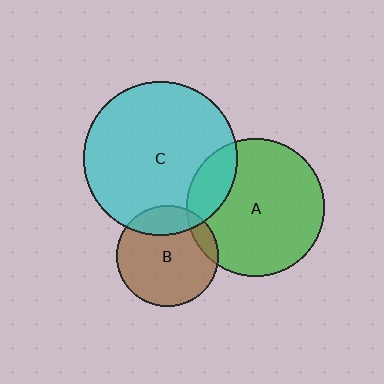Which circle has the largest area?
Circle C (cyan).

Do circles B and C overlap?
Yes.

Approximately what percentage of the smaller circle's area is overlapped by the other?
Approximately 20%.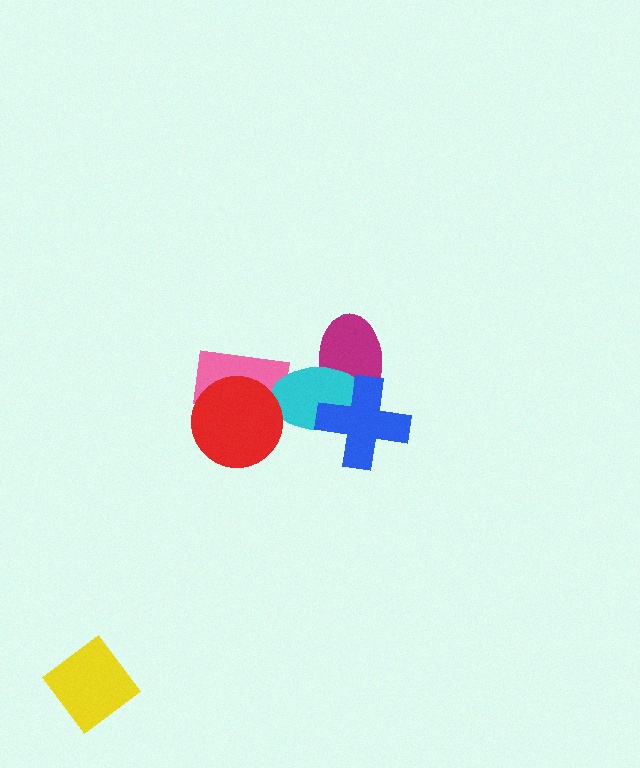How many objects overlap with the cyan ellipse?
3 objects overlap with the cyan ellipse.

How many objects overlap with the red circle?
1 object overlaps with the red circle.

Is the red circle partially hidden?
No, no other shape covers it.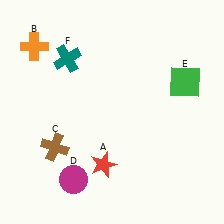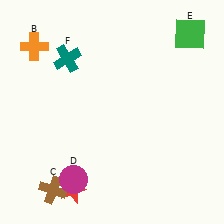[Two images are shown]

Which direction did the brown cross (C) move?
The brown cross (C) moved down.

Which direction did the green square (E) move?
The green square (E) moved up.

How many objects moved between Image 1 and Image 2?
3 objects moved between the two images.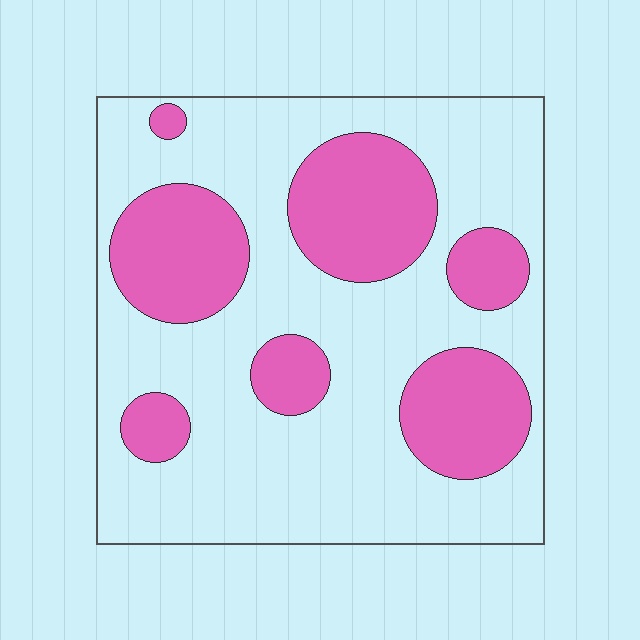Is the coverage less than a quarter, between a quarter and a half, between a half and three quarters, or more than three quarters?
Between a quarter and a half.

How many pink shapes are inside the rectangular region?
7.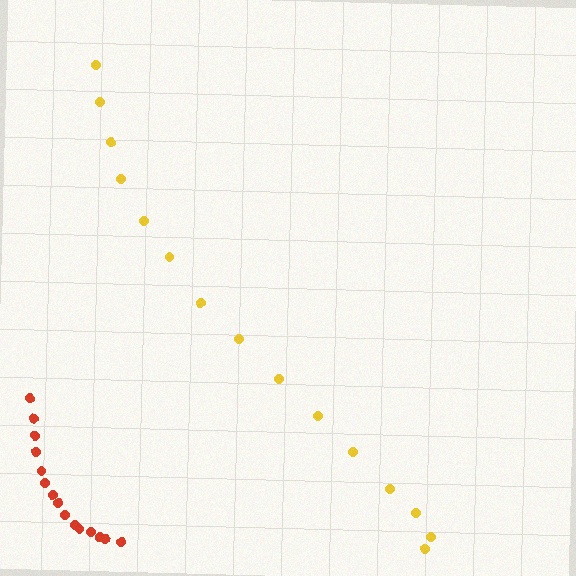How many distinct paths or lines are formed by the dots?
There are 2 distinct paths.